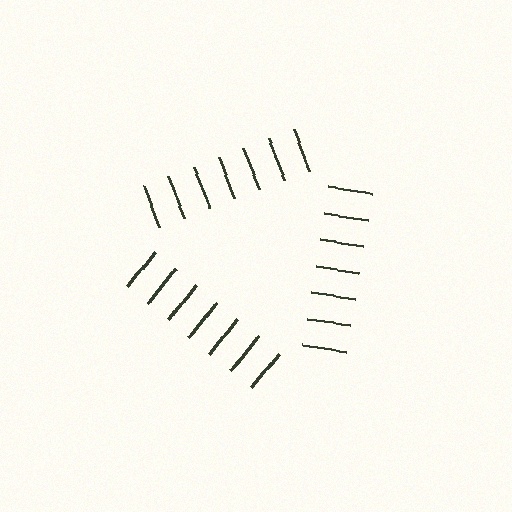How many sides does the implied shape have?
3 sides — the line-ends trace a triangle.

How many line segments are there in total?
21 — 7 along each of the 3 edges.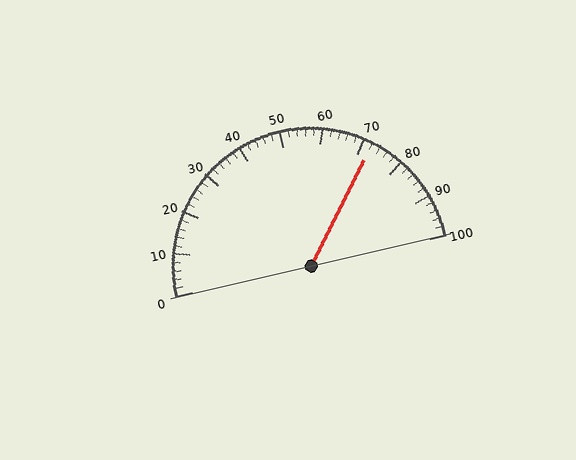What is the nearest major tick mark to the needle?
The nearest major tick mark is 70.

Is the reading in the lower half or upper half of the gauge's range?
The reading is in the upper half of the range (0 to 100).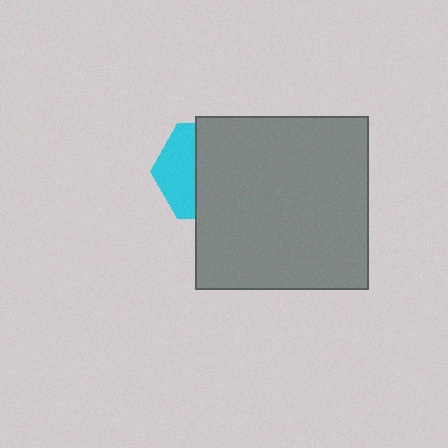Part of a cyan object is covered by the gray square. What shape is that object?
It is a hexagon.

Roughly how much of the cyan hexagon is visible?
A small part of it is visible (roughly 39%).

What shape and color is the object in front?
The object in front is a gray square.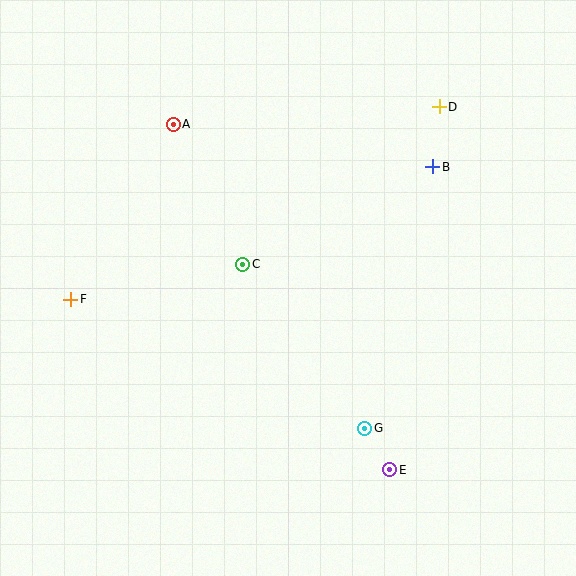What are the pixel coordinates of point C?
Point C is at (243, 264).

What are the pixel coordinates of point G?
Point G is at (365, 428).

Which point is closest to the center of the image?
Point C at (243, 264) is closest to the center.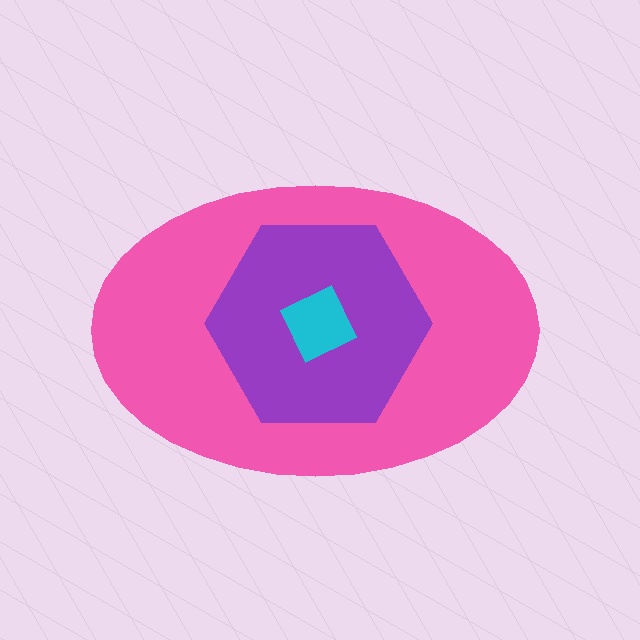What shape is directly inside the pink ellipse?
The purple hexagon.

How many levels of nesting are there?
3.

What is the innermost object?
The cyan square.